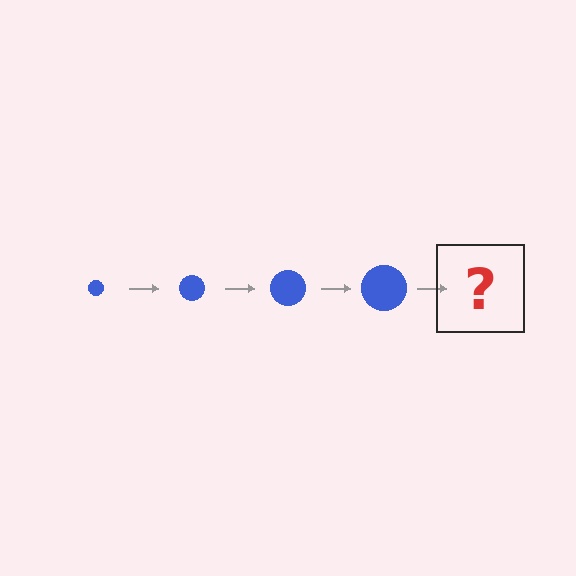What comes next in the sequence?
The next element should be a blue circle, larger than the previous one.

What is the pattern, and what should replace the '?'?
The pattern is that the circle gets progressively larger each step. The '?' should be a blue circle, larger than the previous one.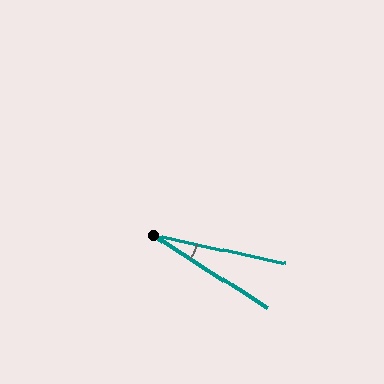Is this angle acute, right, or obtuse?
It is acute.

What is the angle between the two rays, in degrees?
Approximately 20 degrees.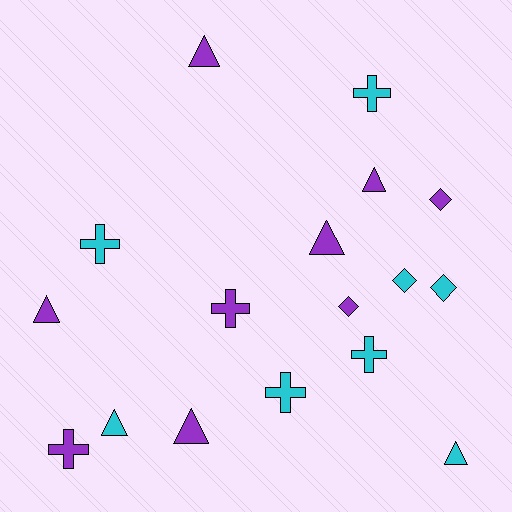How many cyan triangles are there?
There are 2 cyan triangles.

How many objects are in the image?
There are 17 objects.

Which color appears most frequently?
Purple, with 9 objects.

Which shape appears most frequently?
Triangle, with 7 objects.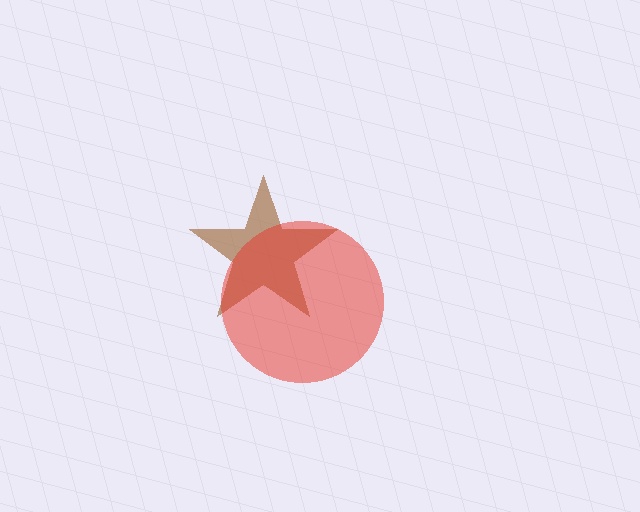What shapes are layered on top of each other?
The layered shapes are: a brown star, a red circle.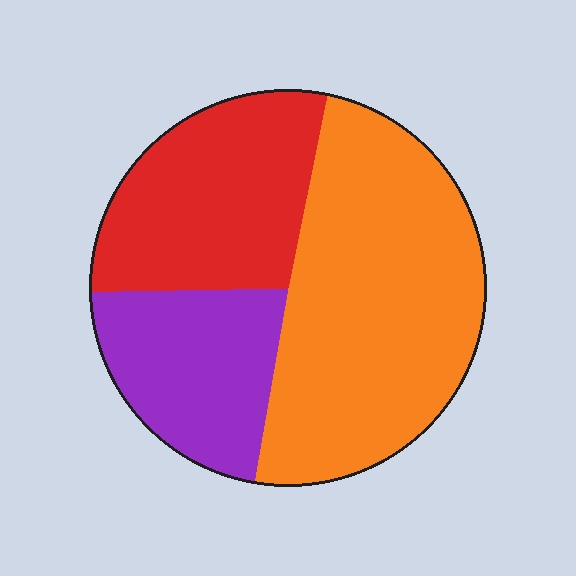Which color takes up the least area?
Purple, at roughly 20%.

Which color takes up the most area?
Orange, at roughly 50%.